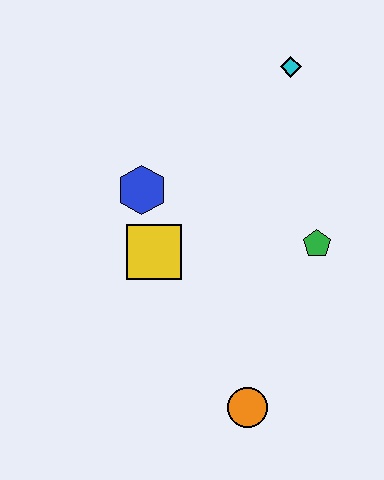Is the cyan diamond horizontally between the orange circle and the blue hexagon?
No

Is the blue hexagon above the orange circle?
Yes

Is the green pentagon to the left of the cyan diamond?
No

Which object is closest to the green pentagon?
The yellow square is closest to the green pentagon.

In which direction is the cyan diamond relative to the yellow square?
The cyan diamond is above the yellow square.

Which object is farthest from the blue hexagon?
The orange circle is farthest from the blue hexagon.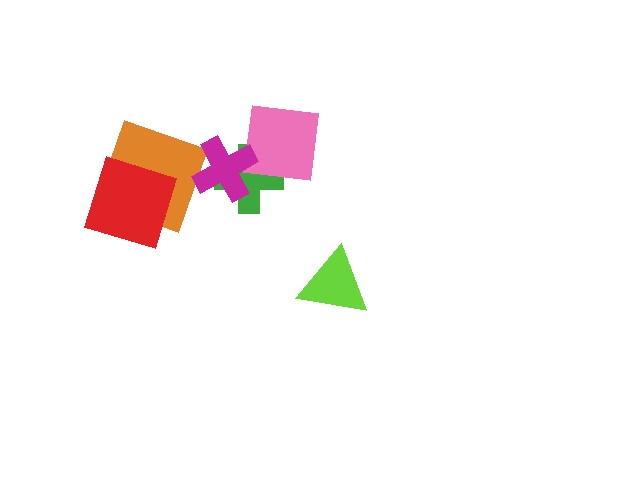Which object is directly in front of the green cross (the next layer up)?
The pink square is directly in front of the green cross.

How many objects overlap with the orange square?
1 object overlaps with the orange square.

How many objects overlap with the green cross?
2 objects overlap with the green cross.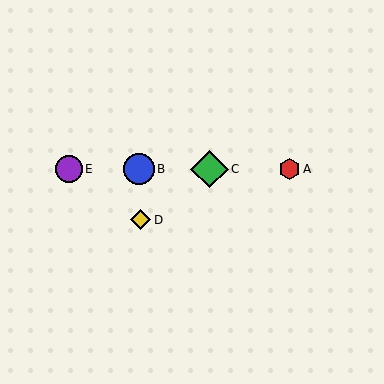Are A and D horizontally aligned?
No, A is at y≈169 and D is at y≈220.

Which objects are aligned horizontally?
Objects A, B, C, E are aligned horizontally.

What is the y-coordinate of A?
Object A is at y≈169.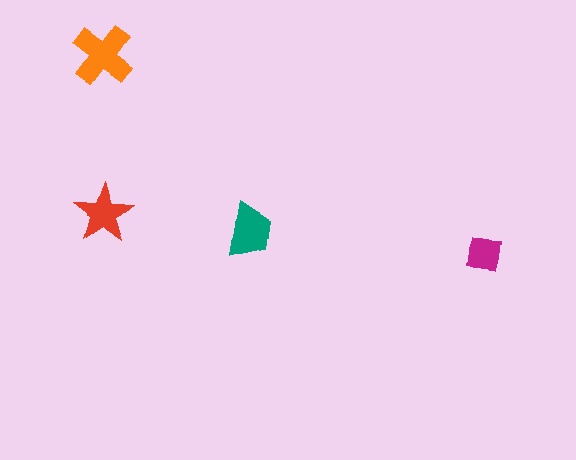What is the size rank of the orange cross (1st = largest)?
1st.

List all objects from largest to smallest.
The orange cross, the teal trapezoid, the red star, the magenta square.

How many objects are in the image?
There are 4 objects in the image.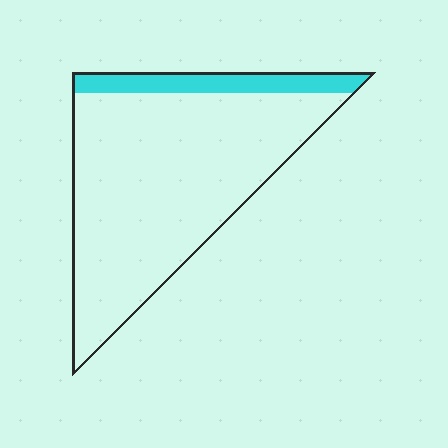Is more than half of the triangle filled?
No.